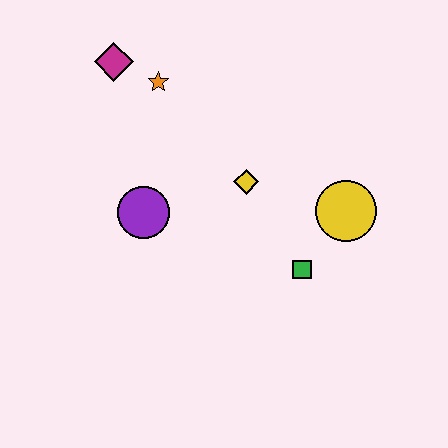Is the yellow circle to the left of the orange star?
No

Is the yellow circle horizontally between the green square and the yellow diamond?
No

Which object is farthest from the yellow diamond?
The magenta diamond is farthest from the yellow diamond.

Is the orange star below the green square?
No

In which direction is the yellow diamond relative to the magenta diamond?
The yellow diamond is to the right of the magenta diamond.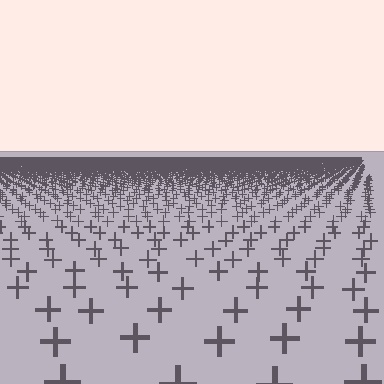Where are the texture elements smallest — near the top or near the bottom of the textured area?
Near the top.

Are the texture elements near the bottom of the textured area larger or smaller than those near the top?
Larger. Near the bottom, elements are closer to the viewer and appear at a bigger on-screen size.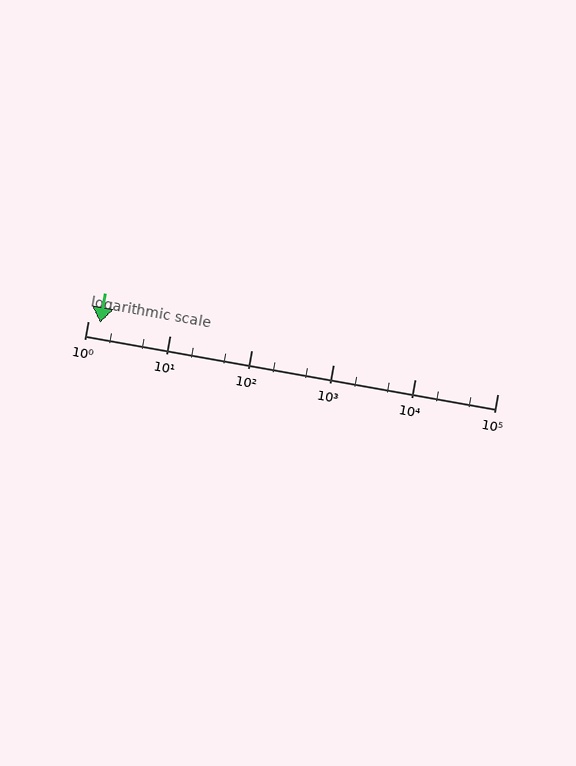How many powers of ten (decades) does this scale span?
The scale spans 5 decades, from 1 to 100000.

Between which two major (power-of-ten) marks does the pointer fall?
The pointer is between 1 and 10.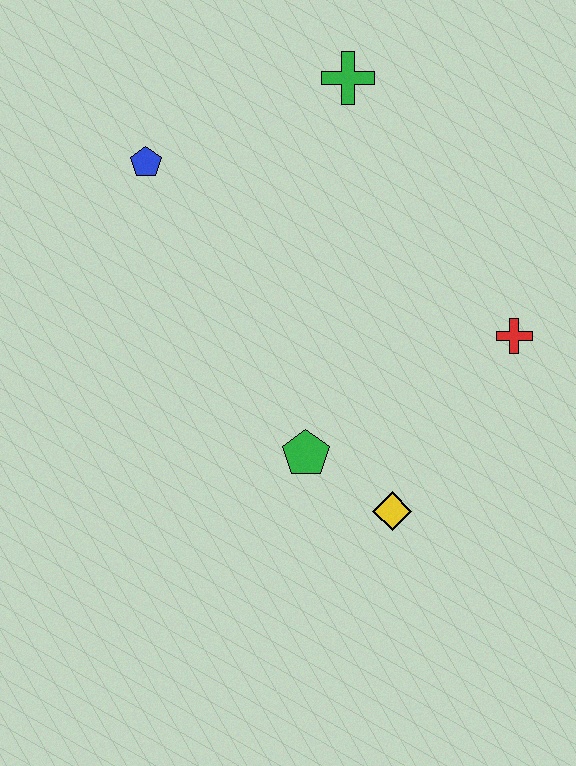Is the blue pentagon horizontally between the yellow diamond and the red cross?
No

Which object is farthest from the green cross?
The yellow diamond is farthest from the green cross.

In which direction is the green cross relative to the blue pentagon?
The green cross is to the right of the blue pentagon.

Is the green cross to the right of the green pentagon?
Yes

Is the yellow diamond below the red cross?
Yes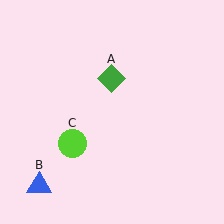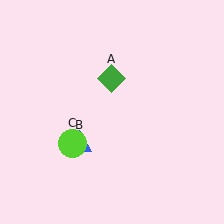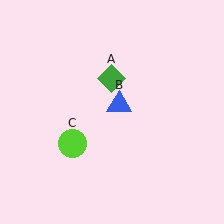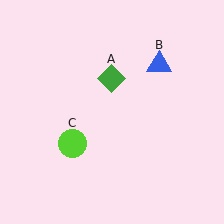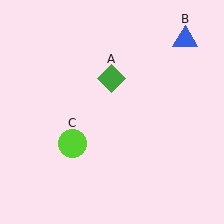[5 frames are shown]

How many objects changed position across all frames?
1 object changed position: blue triangle (object B).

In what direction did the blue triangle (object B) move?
The blue triangle (object B) moved up and to the right.